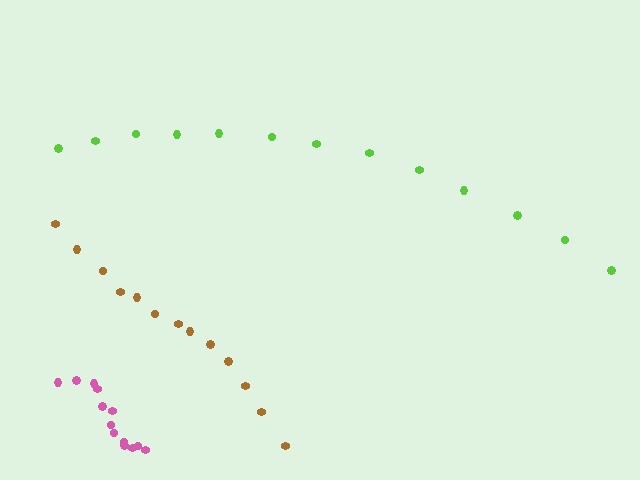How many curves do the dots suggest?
There are 3 distinct paths.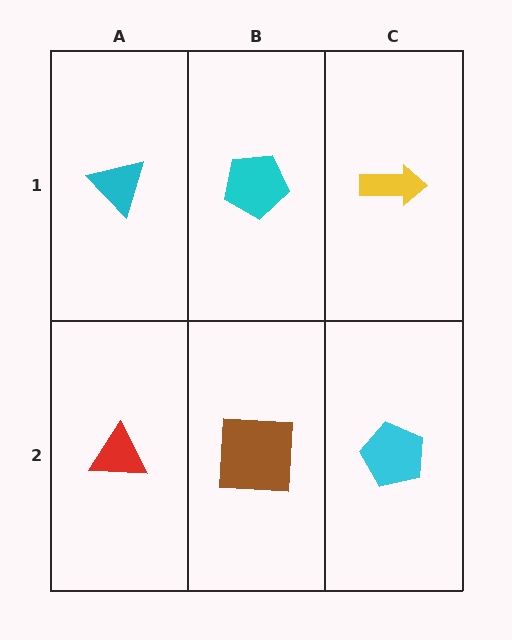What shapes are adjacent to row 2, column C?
A yellow arrow (row 1, column C), a brown square (row 2, column B).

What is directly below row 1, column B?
A brown square.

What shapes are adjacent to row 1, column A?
A red triangle (row 2, column A), a cyan pentagon (row 1, column B).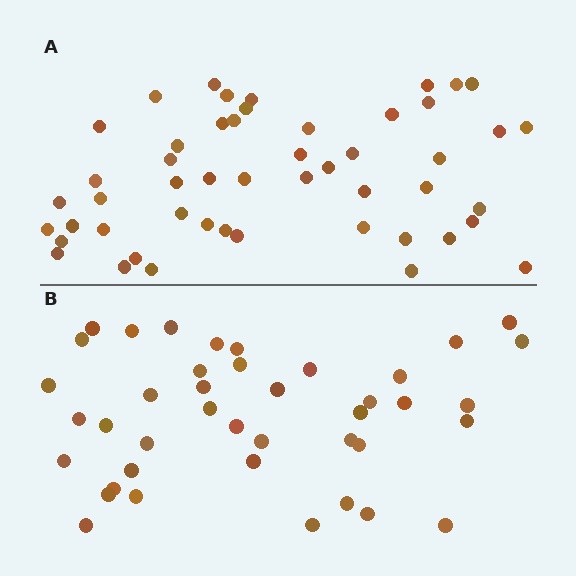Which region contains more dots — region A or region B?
Region A (the top region) has more dots.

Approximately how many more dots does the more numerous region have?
Region A has roughly 8 or so more dots than region B.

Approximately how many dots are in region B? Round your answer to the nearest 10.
About 40 dots. (The exact count is 41, which rounds to 40.)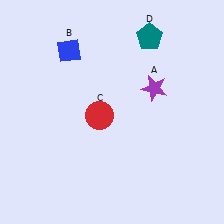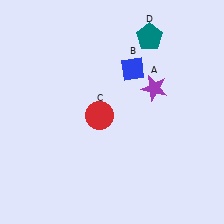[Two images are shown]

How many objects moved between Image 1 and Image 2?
1 object moved between the two images.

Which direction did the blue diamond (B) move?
The blue diamond (B) moved right.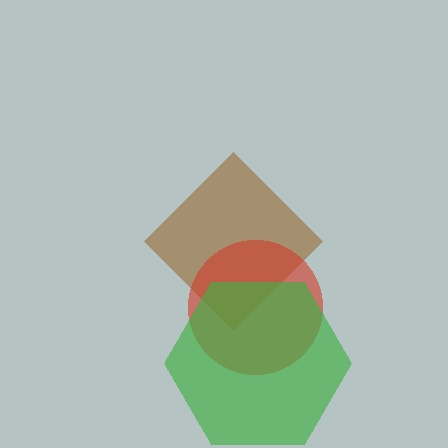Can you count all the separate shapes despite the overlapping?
Yes, there are 3 separate shapes.